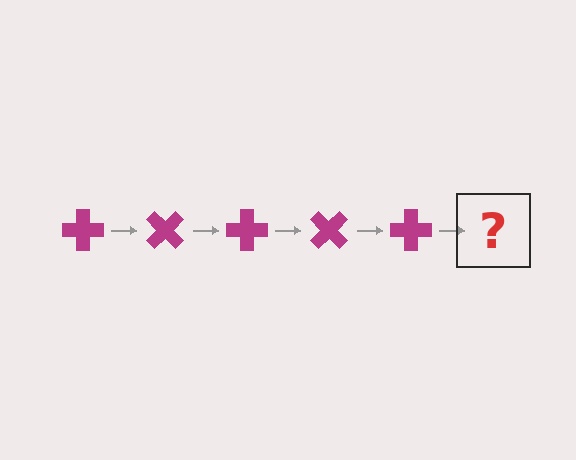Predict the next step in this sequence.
The next step is a magenta cross rotated 225 degrees.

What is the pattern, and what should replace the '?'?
The pattern is that the cross rotates 45 degrees each step. The '?' should be a magenta cross rotated 225 degrees.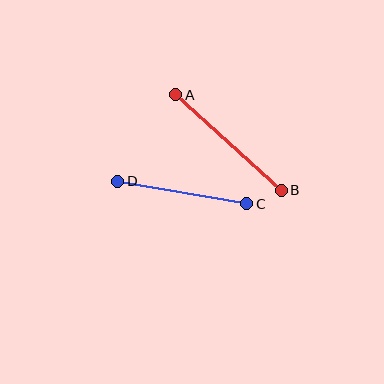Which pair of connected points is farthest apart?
Points A and B are farthest apart.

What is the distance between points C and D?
The distance is approximately 131 pixels.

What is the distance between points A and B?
The distance is approximately 142 pixels.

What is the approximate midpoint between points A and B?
The midpoint is at approximately (229, 143) pixels.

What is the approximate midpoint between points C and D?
The midpoint is at approximately (182, 193) pixels.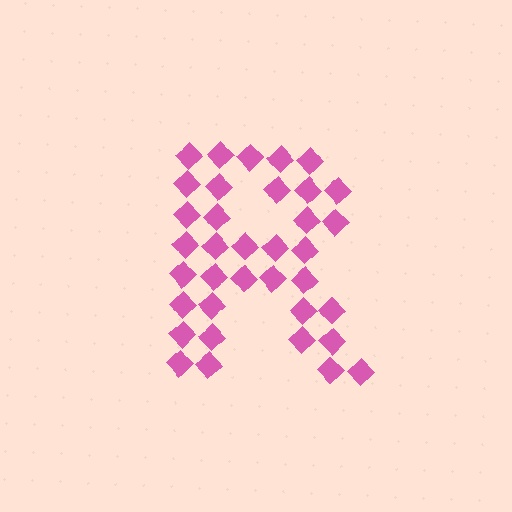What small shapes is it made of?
It is made of small diamonds.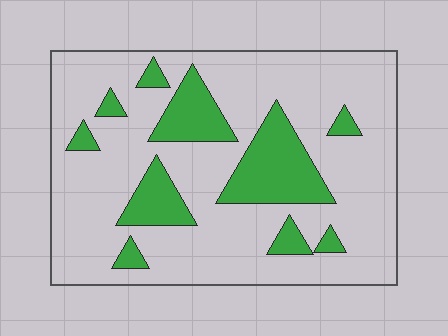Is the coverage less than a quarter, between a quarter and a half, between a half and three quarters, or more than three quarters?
Less than a quarter.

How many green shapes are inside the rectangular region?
10.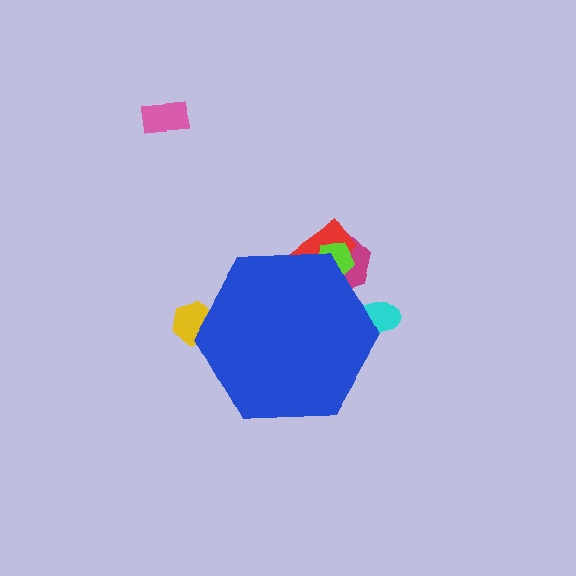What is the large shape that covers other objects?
A blue hexagon.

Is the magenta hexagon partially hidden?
Yes, the magenta hexagon is partially hidden behind the blue hexagon.